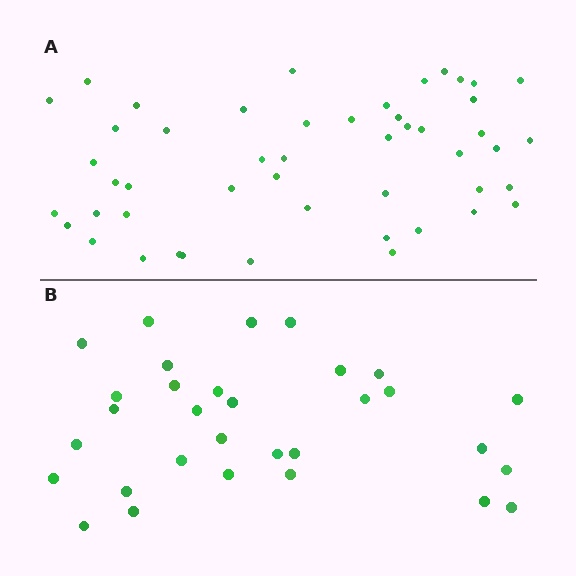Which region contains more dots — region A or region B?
Region A (the top region) has more dots.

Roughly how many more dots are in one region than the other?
Region A has approximately 20 more dots than region B.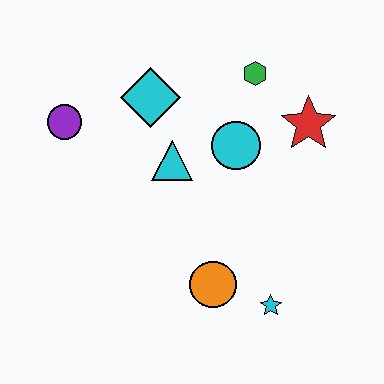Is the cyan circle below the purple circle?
Yes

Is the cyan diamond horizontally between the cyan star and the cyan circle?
No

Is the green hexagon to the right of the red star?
No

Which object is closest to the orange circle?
The cyan star is closest to the orange circle.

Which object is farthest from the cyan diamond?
The cyan star is farthest from the cyan diamond.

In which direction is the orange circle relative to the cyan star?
The orange circle is to the left of the cyan star.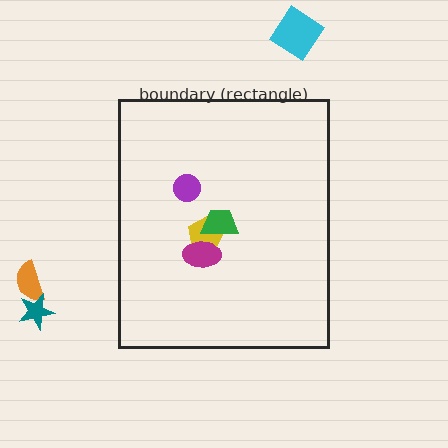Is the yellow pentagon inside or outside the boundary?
Inside.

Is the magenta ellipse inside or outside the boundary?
Inside.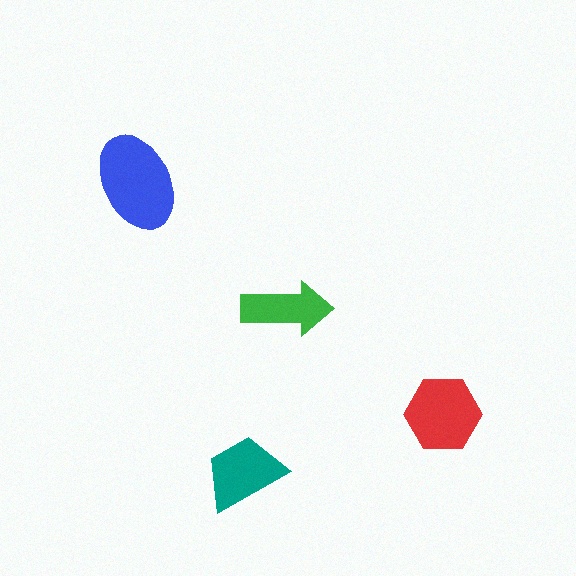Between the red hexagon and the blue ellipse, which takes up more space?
The blue ellipse.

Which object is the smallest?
The green arrow.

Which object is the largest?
The blue ellipse.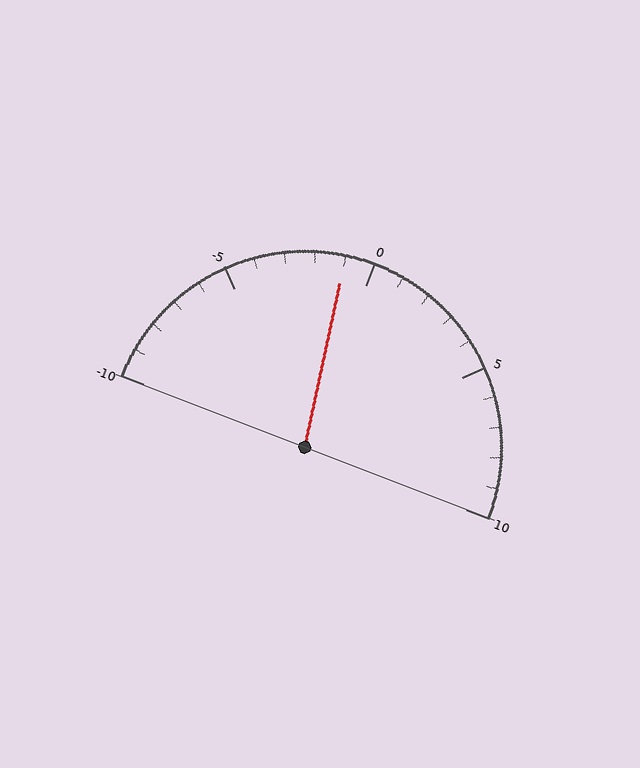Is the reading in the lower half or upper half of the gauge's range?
The reading is in the lower half of the range (-10 to 10).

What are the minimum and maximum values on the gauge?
The gauge ranges from -10 to 10.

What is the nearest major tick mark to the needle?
The nearest major tick mark is 0.